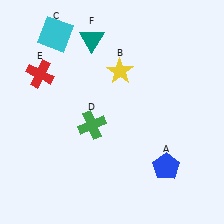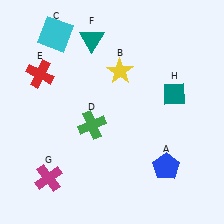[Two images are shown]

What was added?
A magenta cross (G), a teal diamond (H) were added in Image 2.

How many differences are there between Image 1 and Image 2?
There are 2 differences between the two images.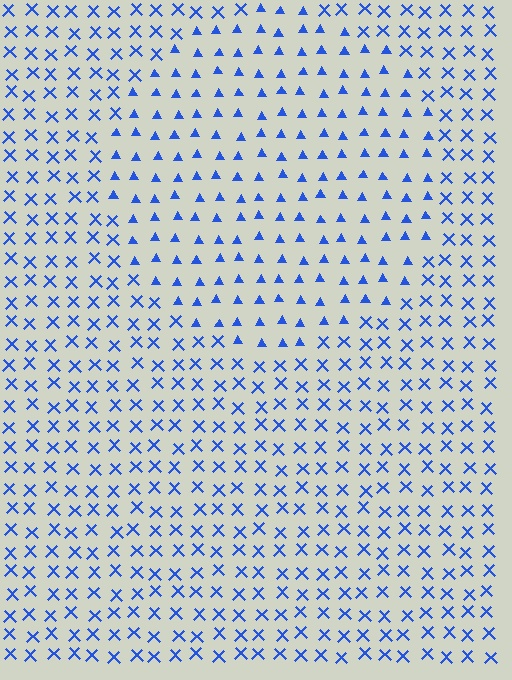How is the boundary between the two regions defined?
The boundary is defined by a change in element shape: triangles inside vs. X marks outside. All elements share the same color and spacing.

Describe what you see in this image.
The image is filled with small blue elements arranged in a uniform grid. A circle-shaped region contains triangles, while the surrounding area contains X marks. The boundary is defined purely by the change in element shape.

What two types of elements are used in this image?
The image uses triangles inside the circle region and X marks outside it.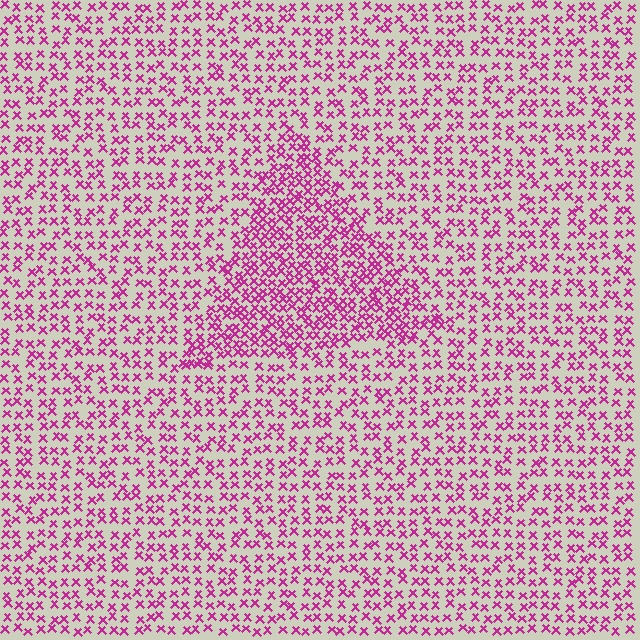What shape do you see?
I see a triangle.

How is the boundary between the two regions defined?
The boundary is defined by a change in element density (approximately 1.8x ratio). All elements are the same color, size, and shape.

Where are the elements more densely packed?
The elements are more densely packed inside the triangle boundary.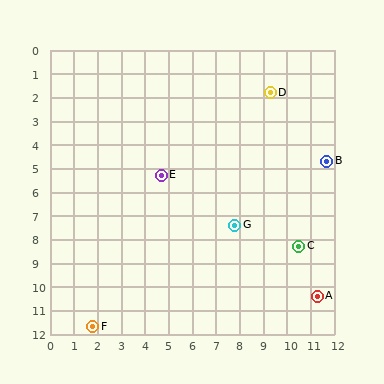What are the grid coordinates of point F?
Point F is at approximately (1.8, 11.7).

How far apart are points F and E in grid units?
Points F and E are about 7.0 grid units apart.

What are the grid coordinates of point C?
Point C is at approximately (10.5, 8.3).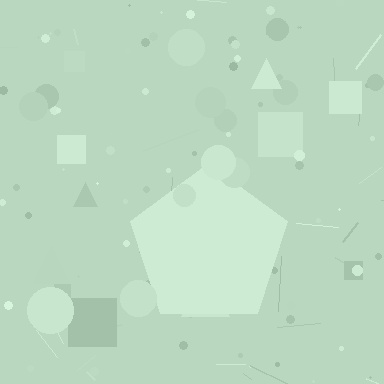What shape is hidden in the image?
A pentagon is hidden in the image.